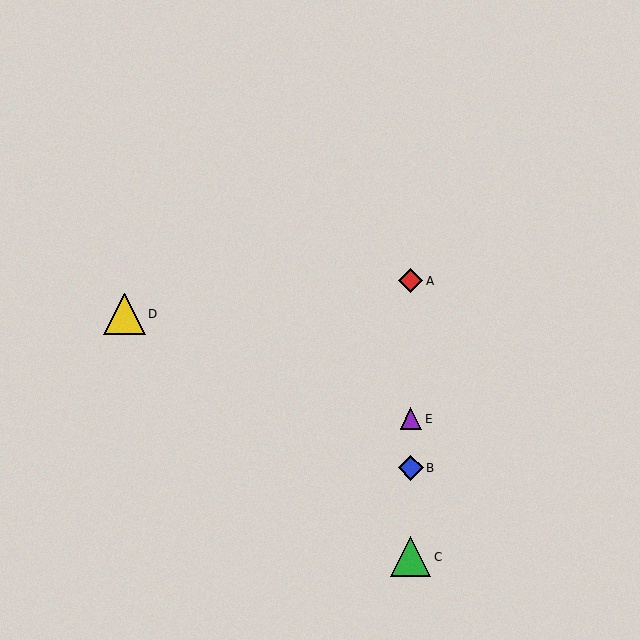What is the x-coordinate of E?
Object E is at x≈411.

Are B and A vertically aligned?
Yes, both are at x≈411.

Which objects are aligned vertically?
Objects A, B, C, E are aligned vertically.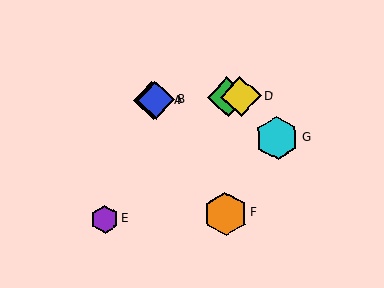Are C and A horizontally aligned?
Yes, both are at y≈97.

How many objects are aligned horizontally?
4 objects (A, B, C, D) are aligned horizontally.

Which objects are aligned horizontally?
Objects A, B, C, D are aligned horizontally.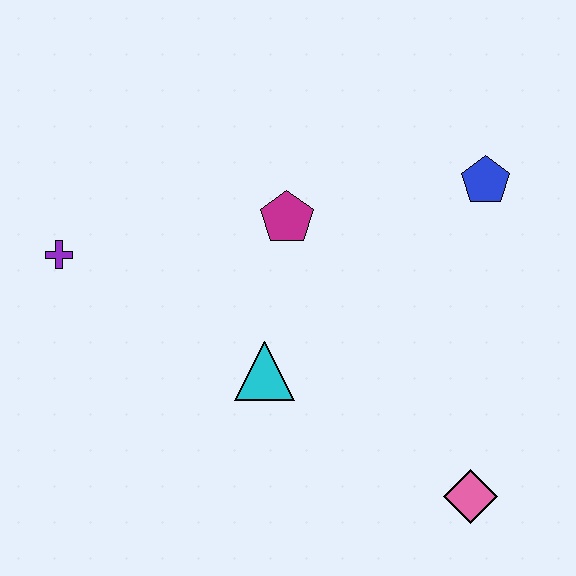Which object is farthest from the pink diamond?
The purple cross is farthest from the pink diamond.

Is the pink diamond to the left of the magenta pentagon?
No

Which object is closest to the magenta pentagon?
The cyan triangle is closest to the magenta pentagon.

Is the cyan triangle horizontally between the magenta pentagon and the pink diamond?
No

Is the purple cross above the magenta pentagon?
No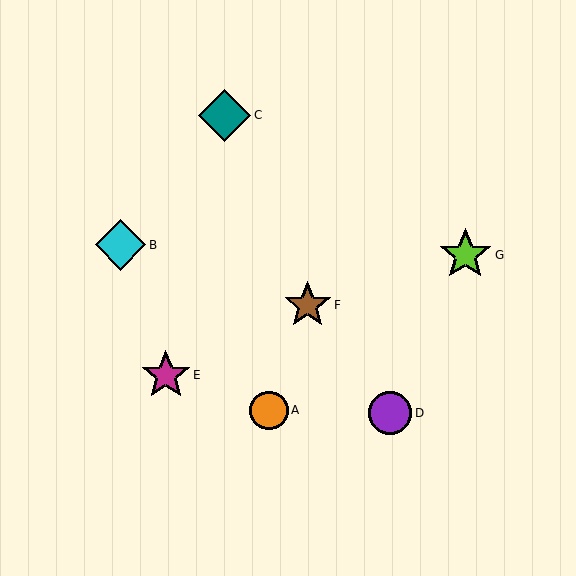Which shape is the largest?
The lime star (labeled G) is the largest.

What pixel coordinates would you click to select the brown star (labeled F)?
Click at (308, 305) to select the brown star F.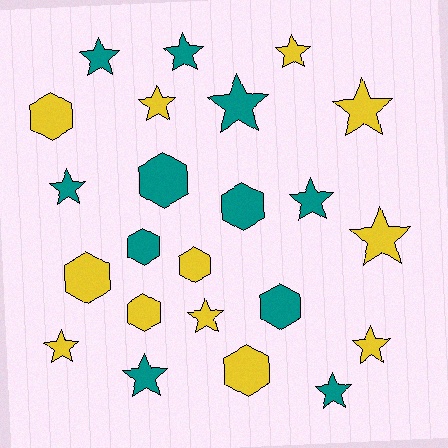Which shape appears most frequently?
Star, with 14 objects.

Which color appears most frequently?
Yellow, with 12 objects.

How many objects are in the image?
There are 23 objects.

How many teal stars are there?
There are 7 teal stars.